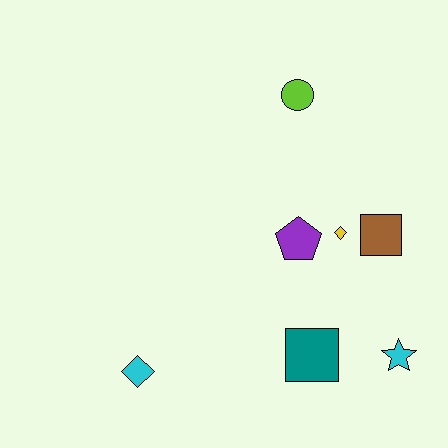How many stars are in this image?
There is 1 star.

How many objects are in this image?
There are 7 objects.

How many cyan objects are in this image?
There are 2 cyan objects.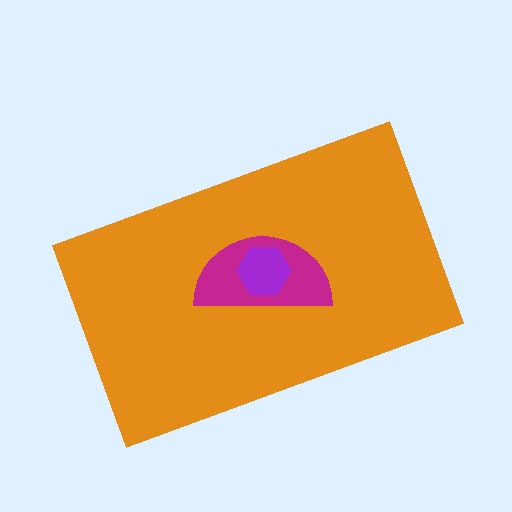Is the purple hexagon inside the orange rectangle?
Yes.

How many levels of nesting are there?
3.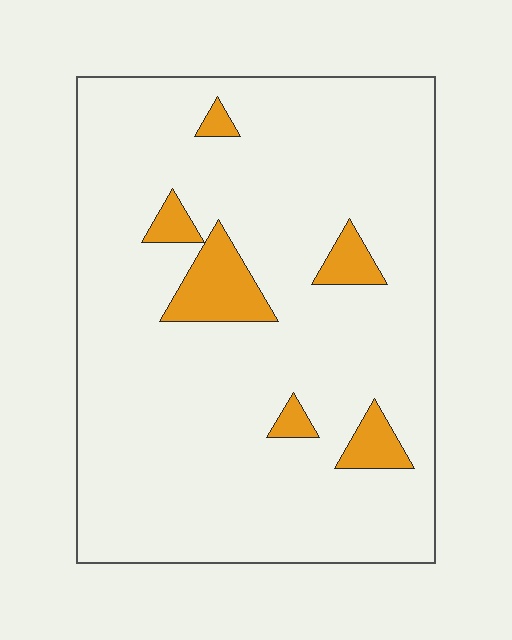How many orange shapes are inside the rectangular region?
6.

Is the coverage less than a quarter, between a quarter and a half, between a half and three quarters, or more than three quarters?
Less than a quarter.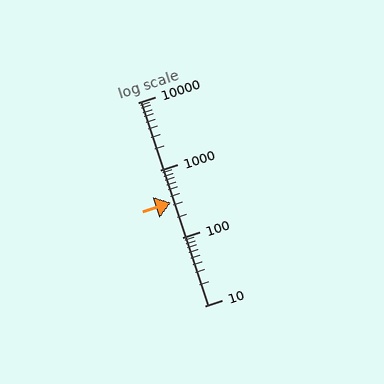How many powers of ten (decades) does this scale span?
The scale spans 3 decades, from 10 to 10000.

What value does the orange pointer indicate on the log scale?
The pointer indicates approximately 330.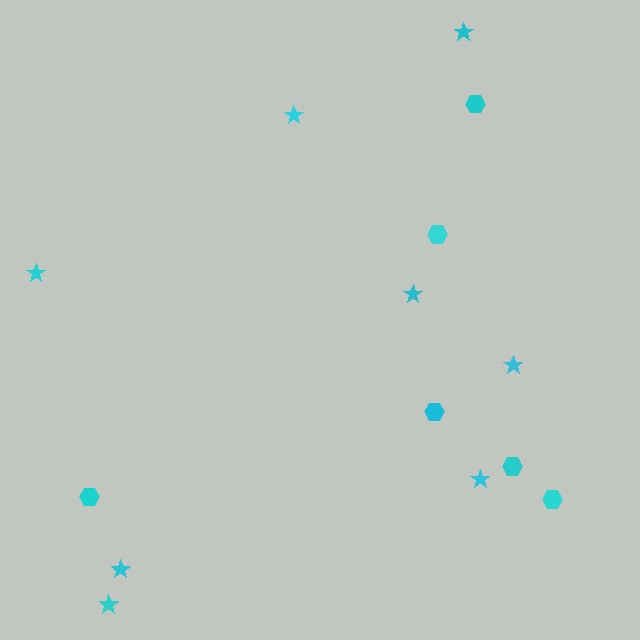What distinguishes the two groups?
There are 2 groups: one group of hexagons (6) and one group of stars (8).